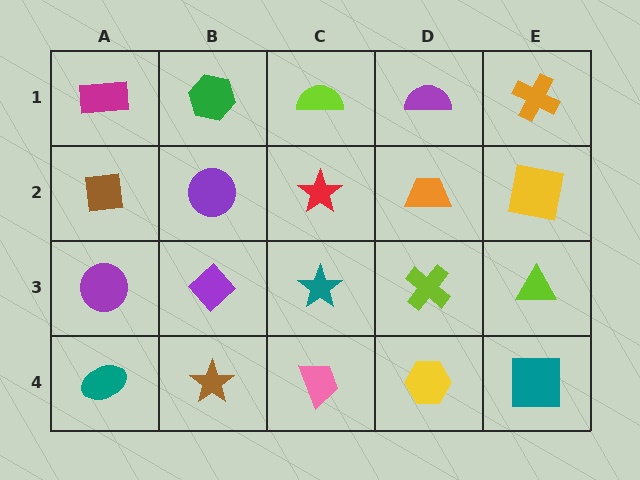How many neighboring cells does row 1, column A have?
2.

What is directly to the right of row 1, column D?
An orange cross.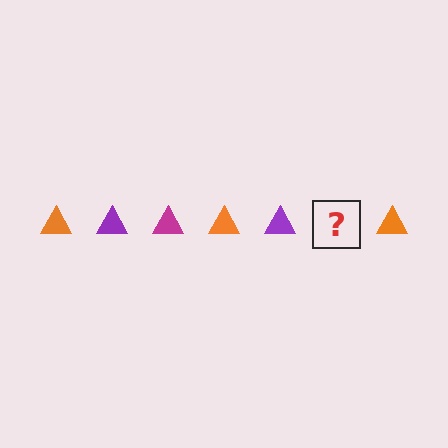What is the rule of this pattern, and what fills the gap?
The rule is that the pattern cycles through orange, purple, magenta triangles. The gap should be filled with a magenta triangle.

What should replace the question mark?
The question mark should be replaced with a magenta triangle.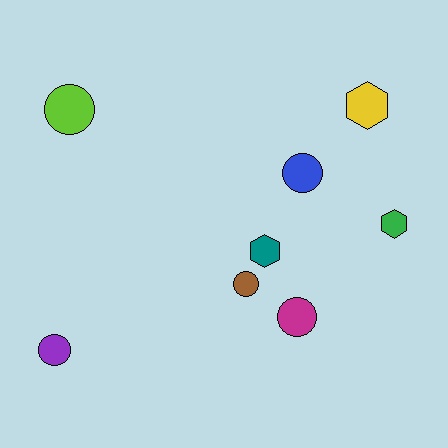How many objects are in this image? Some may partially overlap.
There are 8 objects.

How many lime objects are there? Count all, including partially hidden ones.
There is 1 lime object.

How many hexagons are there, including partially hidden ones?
There are 3 hexagons.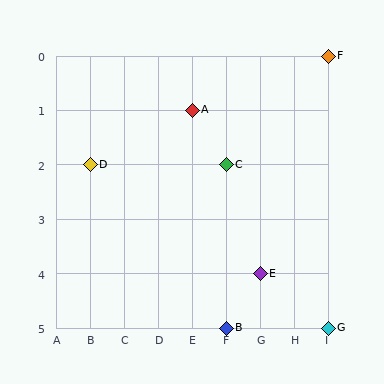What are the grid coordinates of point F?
Point F is at grid coordinates (I, 0).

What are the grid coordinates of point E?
Point E is at grid coordinates (G, 4).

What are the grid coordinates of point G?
Point G is at grid coordinates (I, 5).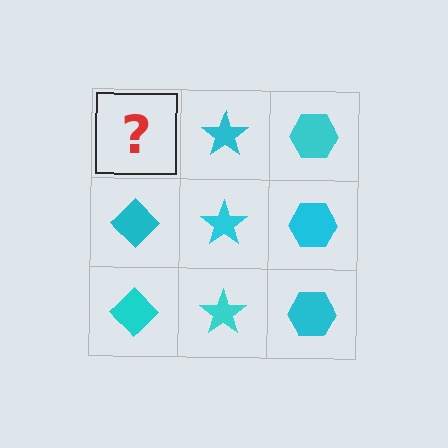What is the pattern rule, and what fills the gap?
The rule is that each column has a consistent shape. The gap should be filled with a cyan diamond.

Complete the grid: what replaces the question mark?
The question mark should be replaced with a cyan diamond.